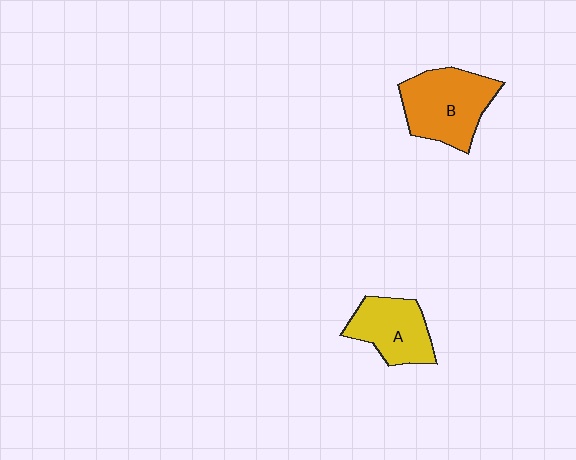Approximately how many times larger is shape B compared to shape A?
Approximately 1.3 times.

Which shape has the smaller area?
Shape A (yellow).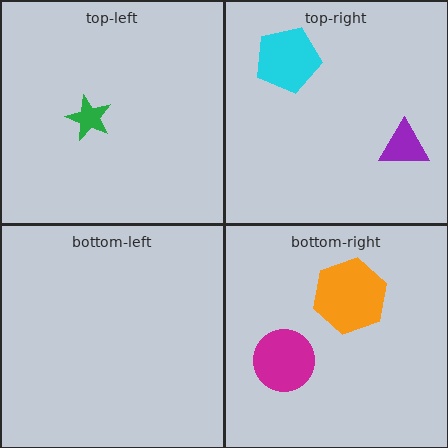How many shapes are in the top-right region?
2.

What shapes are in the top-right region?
The cyan pentagon, the purple triangle.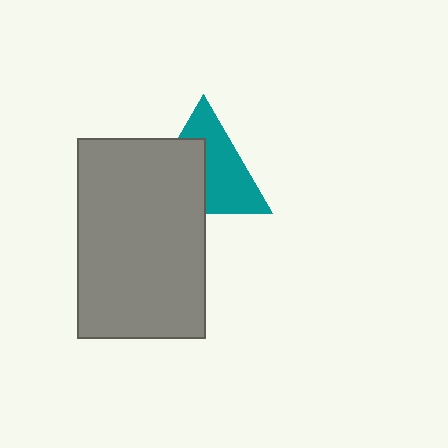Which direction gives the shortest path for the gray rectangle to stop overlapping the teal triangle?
Moving toward the lower-left gives the shortest separation.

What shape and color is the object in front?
The object in front is a gray rectangle.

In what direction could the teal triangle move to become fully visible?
The teal triangle could move toward the upper-right. That would shift it out from behind the gray rectangle entirely.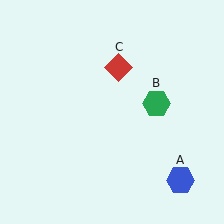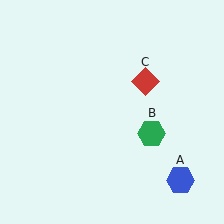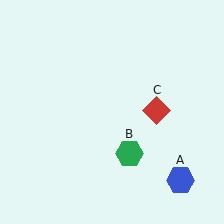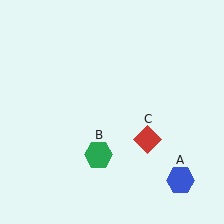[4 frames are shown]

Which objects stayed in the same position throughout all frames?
Blue hexagon (object A) remained stationary.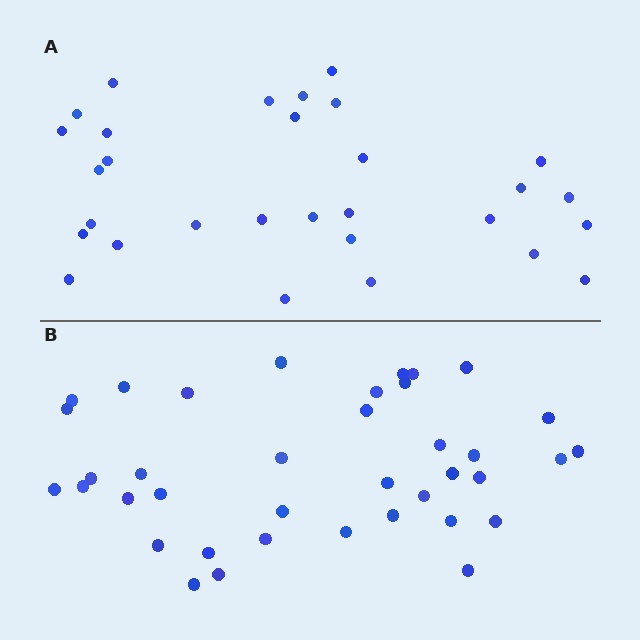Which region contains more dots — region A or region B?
Region B (the bottom region) has more dots.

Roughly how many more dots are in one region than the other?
Region B has roughly 8 or so more dots than region A.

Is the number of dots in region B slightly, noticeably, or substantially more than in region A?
Region B has noticeably more, but not dramatically so. The ratio is roughly 1.3 to 1.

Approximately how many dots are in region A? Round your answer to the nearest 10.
About 30 dots.